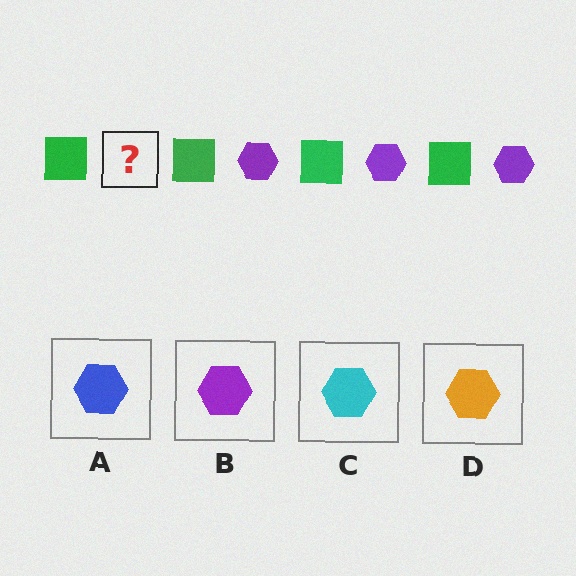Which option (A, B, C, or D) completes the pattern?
B.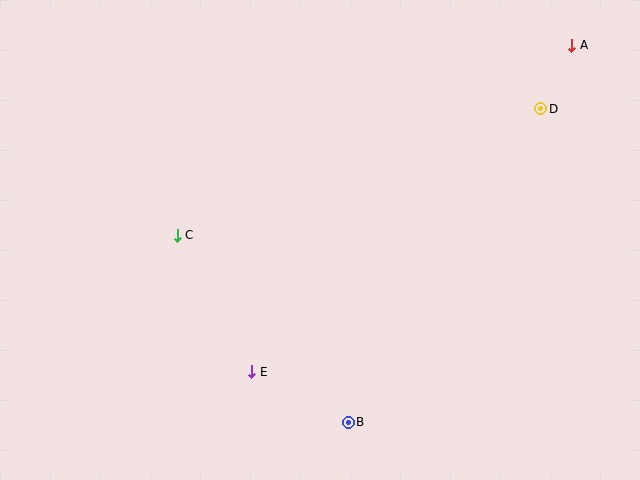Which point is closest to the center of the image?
Point C at (177, 235) is closest to the center.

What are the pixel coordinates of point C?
Point C is at (177, 235).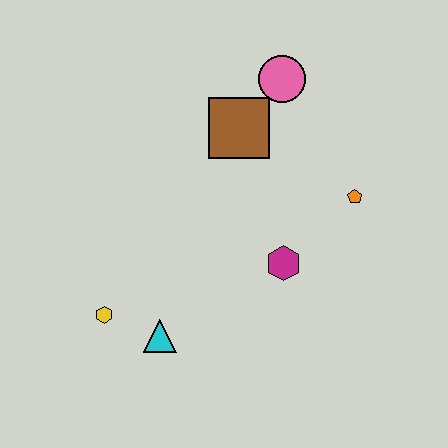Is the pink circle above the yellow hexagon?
Yes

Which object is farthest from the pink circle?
The yellow hexagon is farthest from the pink circle.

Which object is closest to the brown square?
The pink circle is closest to the brown square.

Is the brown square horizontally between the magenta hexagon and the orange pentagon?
No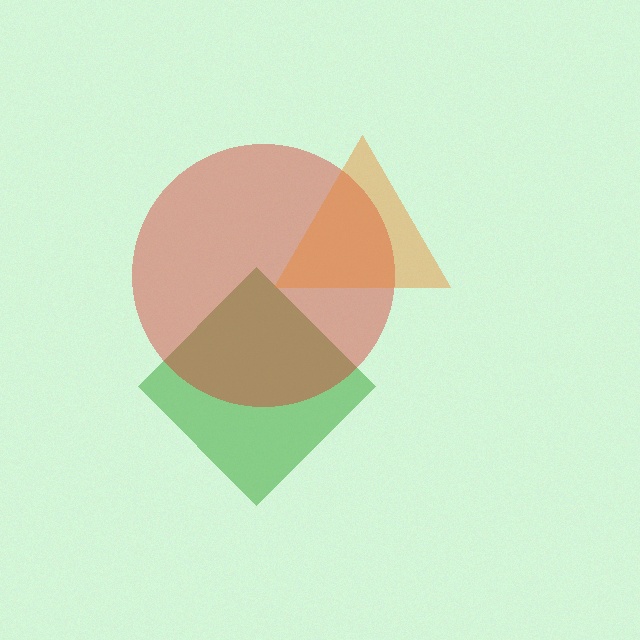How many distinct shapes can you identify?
There are 3 distinct shapes: a green diamond, a red circle, an orange triangle.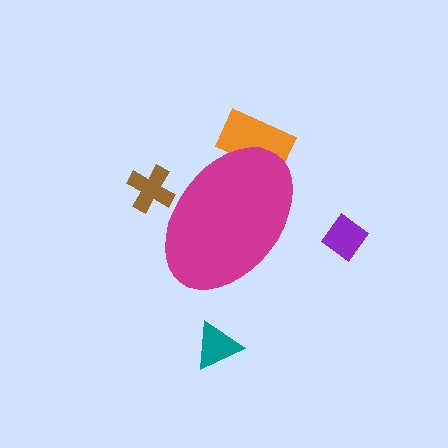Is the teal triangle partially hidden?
No, the teal triangle is fully visible.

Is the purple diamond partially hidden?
No, the purple diamond is fully visible.